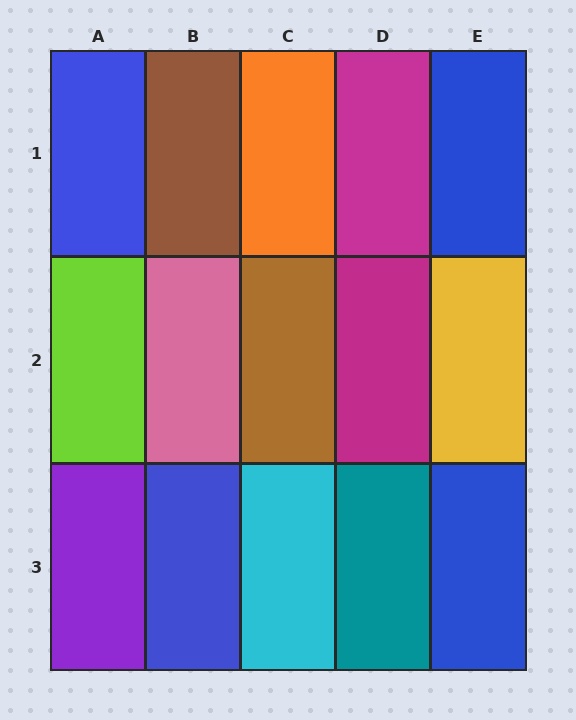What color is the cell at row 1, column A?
Blue.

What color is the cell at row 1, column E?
Blue.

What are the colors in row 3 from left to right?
Purple, blue, cyan, teal, blue.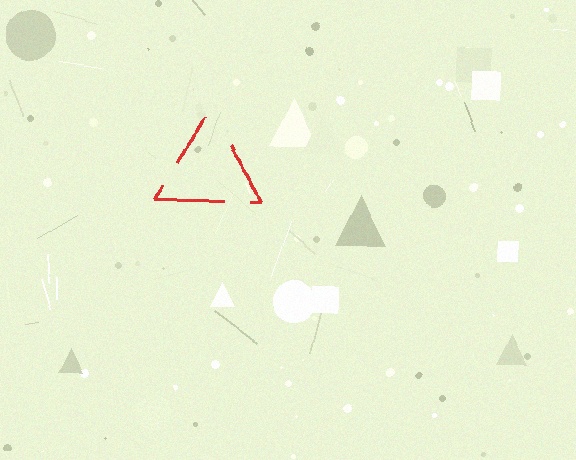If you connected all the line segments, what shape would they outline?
They would outline a triangle.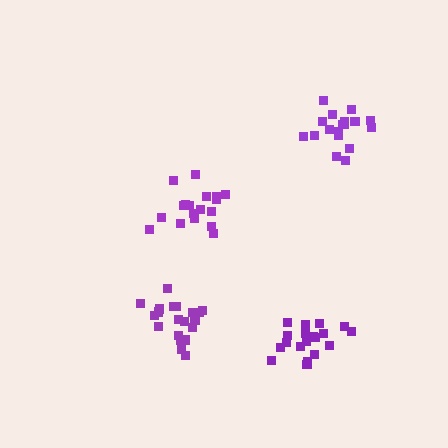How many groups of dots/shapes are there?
There are 4 groups.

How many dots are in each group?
Group 1: 19 dots, Group 2: 20 dots, Group 3: 19 dots, Group 4: 18 dots (76 total).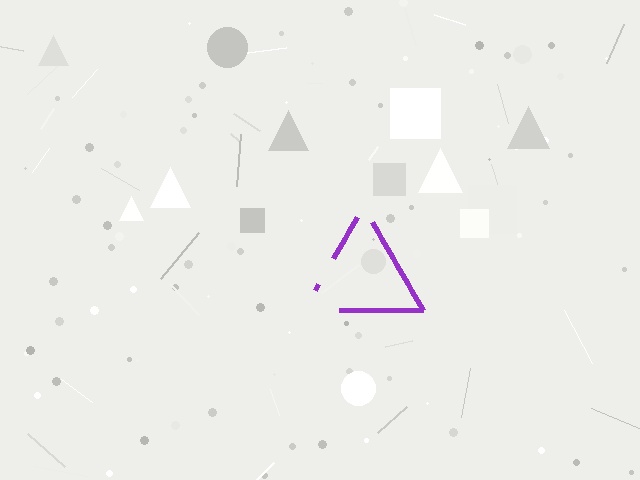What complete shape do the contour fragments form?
The contour fragments form a triangle.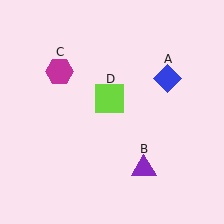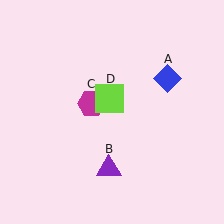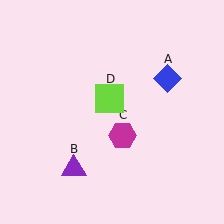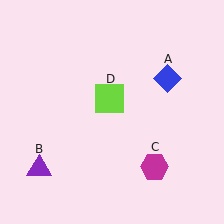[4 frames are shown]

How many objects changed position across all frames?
2 objects changed position: purple triangle (object B), magenta hexagon (object C).